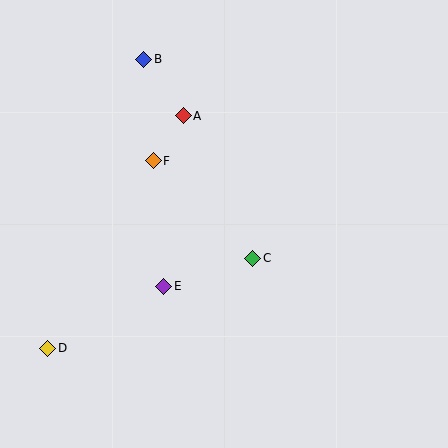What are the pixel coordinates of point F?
Point F is at (153, 161).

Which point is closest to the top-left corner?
Point B is closest to the top-left corner.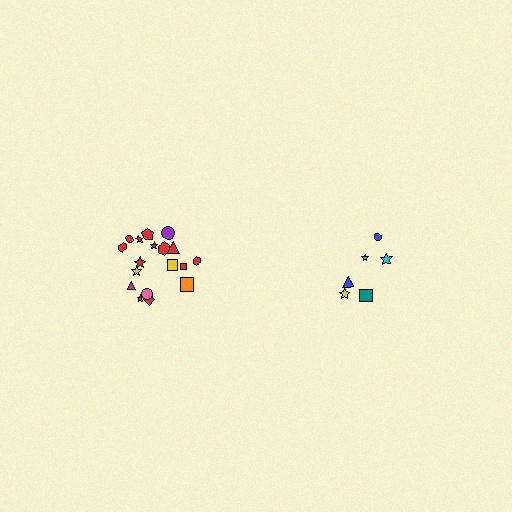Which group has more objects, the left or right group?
The left group.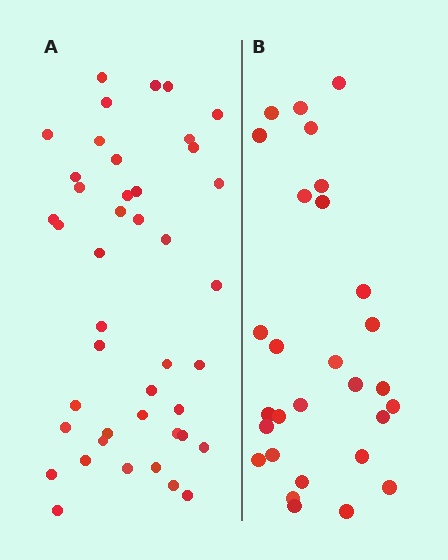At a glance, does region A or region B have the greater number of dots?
Region A (the left region) has more dots.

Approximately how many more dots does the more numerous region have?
Region A has approximately 15 more dots than region B.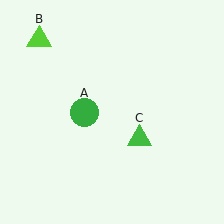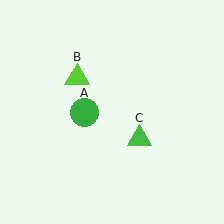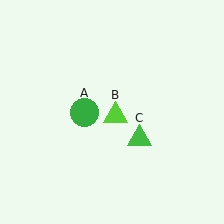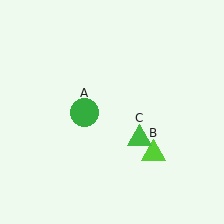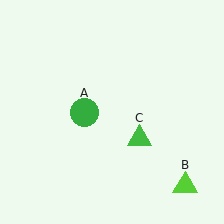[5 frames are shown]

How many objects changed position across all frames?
1 object changed position: lime triangle (object B).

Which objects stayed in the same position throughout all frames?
Green circle (object A) and green triangle (object C) remained stationary.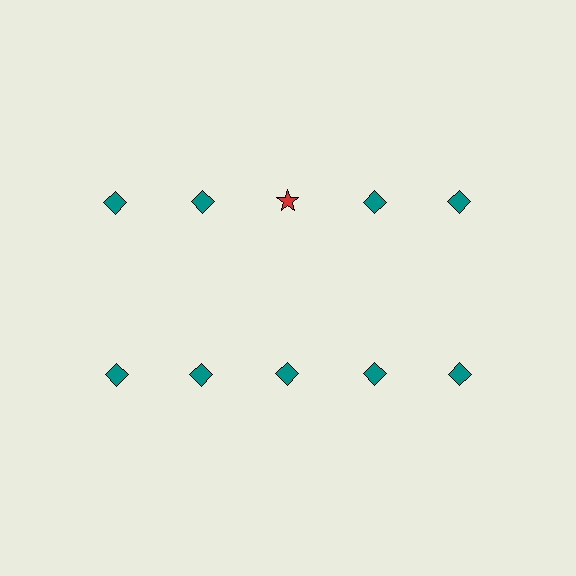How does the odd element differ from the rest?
It differs in both color (red instead of teal) and shape (star instead of diamond).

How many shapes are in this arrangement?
There are 10 shapes arranged in a grid pattern.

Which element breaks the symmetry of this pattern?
The red star in the top row, center column breaks the symmetry. All other shapes are teal diamonds.